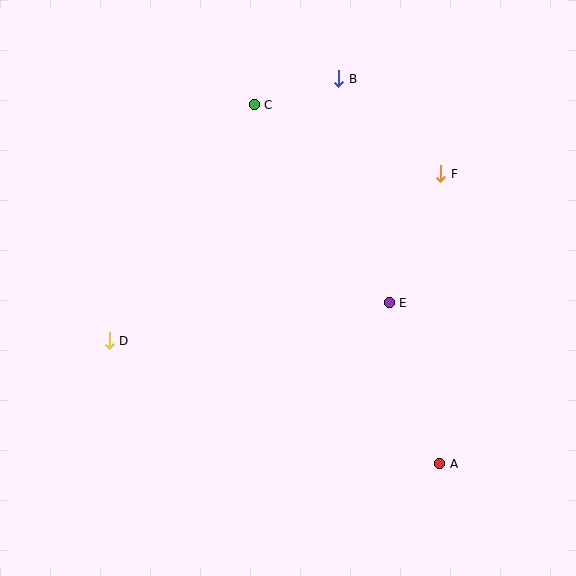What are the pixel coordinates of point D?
Point D is at (109, 341).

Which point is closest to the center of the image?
Point E at (389, 303) is closest to the center.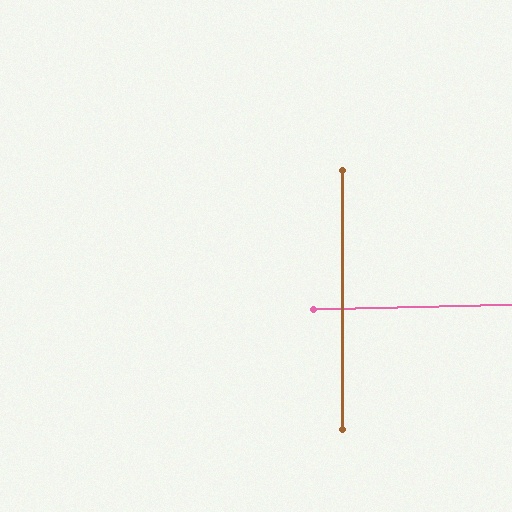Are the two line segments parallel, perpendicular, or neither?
Perpendicular — they meet at approximately 89°.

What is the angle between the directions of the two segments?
Approximately 89 degrees.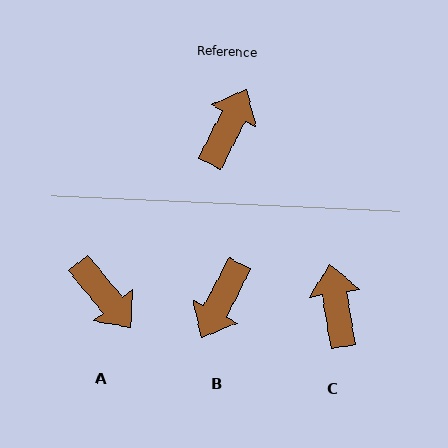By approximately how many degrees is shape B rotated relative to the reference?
Approximately 179 degrees counter-clockwise.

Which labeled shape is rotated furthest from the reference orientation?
B, about 179 degrees away.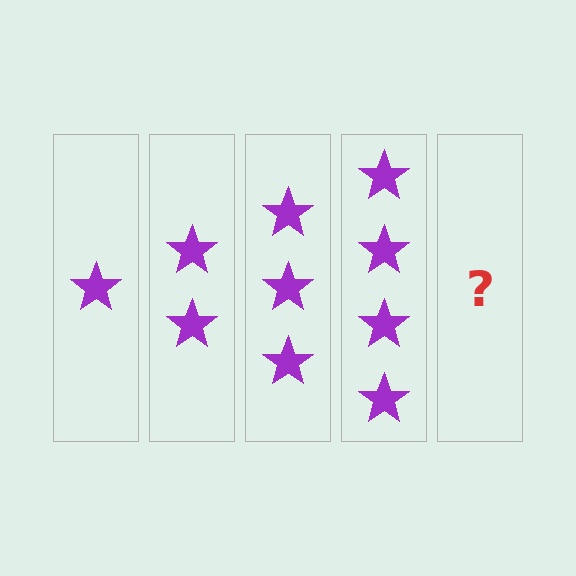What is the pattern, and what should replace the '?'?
The pattern is that each step adds one more star. The '?' should be 5 stars.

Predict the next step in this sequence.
The next step is 5 stars.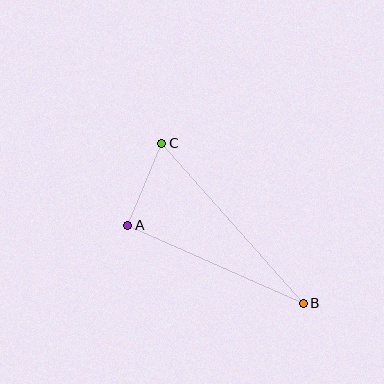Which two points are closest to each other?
Points A and C are closest to each other.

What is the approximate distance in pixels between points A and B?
The distance between A and B is approximately 192 pixels.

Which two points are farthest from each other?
Points B and C are farthest from each other.